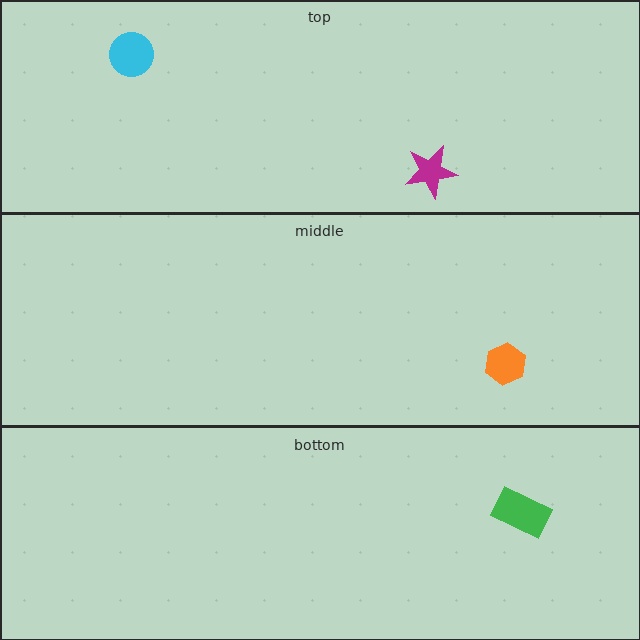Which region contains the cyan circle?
The top region.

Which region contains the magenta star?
The top region.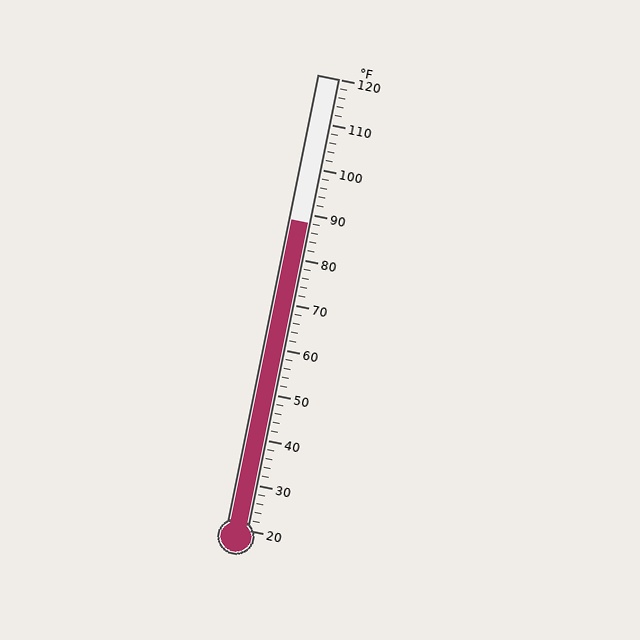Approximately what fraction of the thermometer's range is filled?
The thermometer is filled to approximately 70% of its range.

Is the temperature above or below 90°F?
The temperature is below 90°F.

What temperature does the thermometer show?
The thermometer shows approximately 88°F.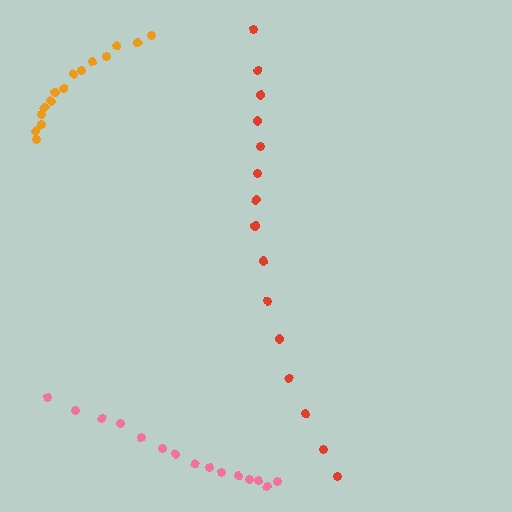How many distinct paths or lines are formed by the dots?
There are 3 distinct paths.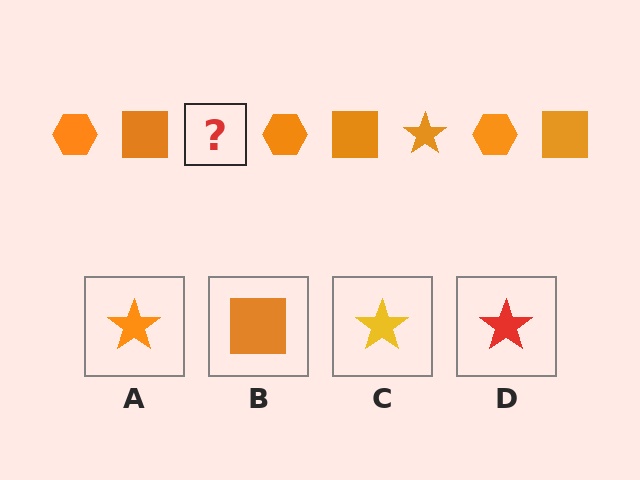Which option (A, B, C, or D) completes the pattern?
A.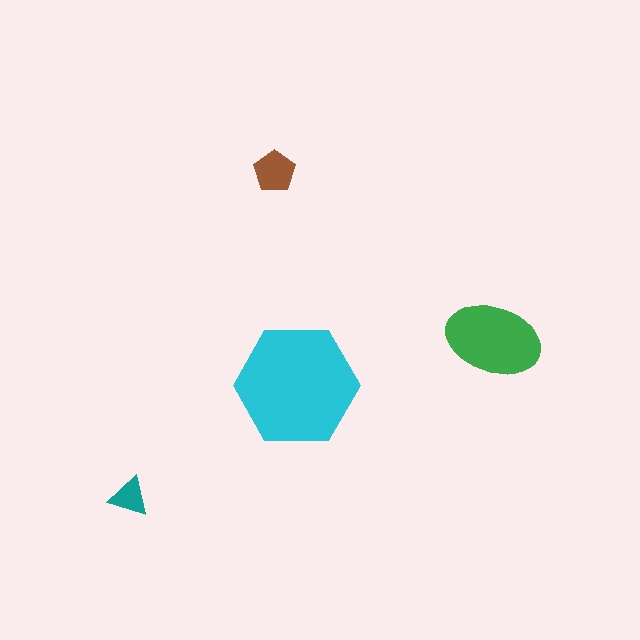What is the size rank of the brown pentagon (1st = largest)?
3rd.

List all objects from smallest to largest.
The teal triangle, the brown pentagon, the green ellipse, the cyan hexagon.